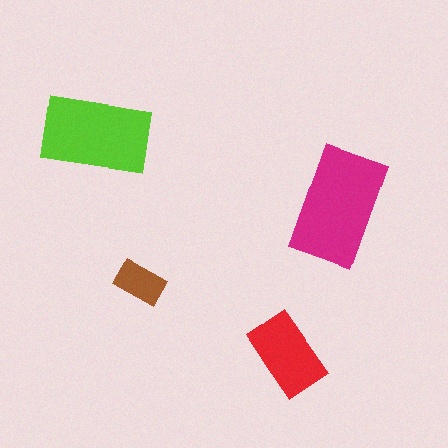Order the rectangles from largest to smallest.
the magenta one, the lime one, the red one, the brown one.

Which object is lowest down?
The red rectangle is bottommost.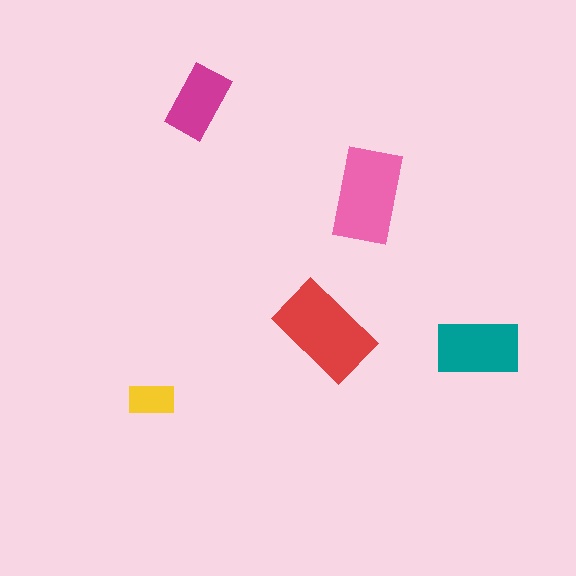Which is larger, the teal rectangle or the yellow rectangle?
The teal one.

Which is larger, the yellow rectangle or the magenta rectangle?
The magenta one.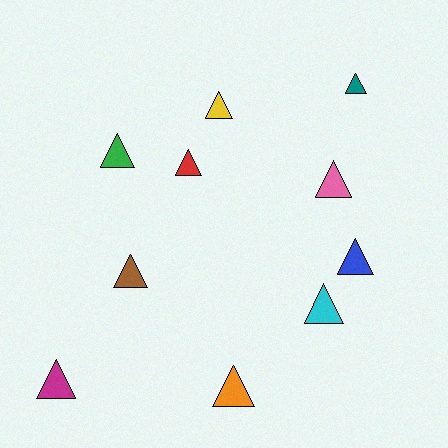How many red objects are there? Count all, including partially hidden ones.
There is 1 red object.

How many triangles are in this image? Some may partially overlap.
There are 10 triangles.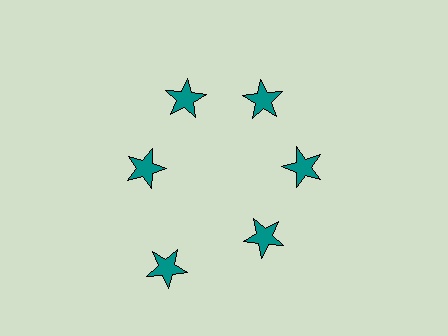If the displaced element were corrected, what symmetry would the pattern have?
It would have 6-fold rotational symmetry — the pattern would map onto itself every 60 degrees.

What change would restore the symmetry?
The symmetry would be restored by moving it inward, back onto the ring so that all 6 stars sit at equal angles and equal distance from the center.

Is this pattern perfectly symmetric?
No. The 6 teal stars are arranged in a ring, but one element near the 7 o'clock position is pushed outward from the center, breaking the 6-fold rotational symmetry.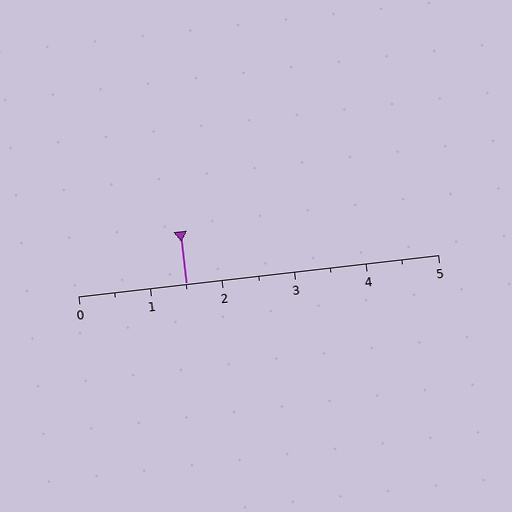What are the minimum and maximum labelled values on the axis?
The axis runs from 0 to 5.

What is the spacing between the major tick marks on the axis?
The major ticks are spaced 1 apart.